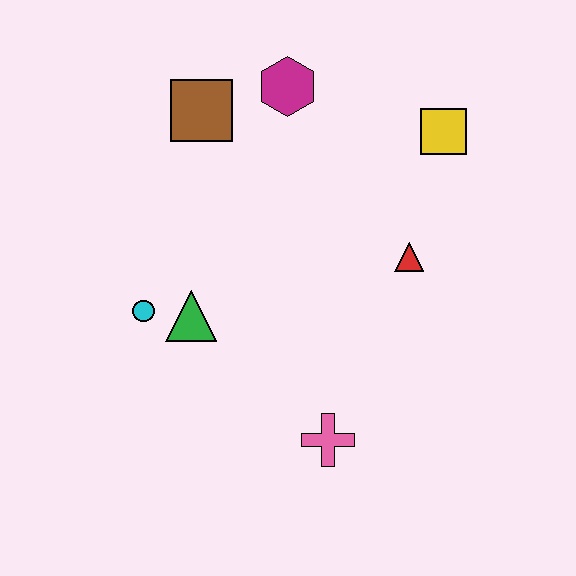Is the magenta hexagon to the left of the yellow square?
Yes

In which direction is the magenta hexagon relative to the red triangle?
The magenta hexagon is above the red triangle.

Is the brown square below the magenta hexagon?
Yes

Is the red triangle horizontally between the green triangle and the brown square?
No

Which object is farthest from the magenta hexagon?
The pink cross is farthest from the magenta hexagon.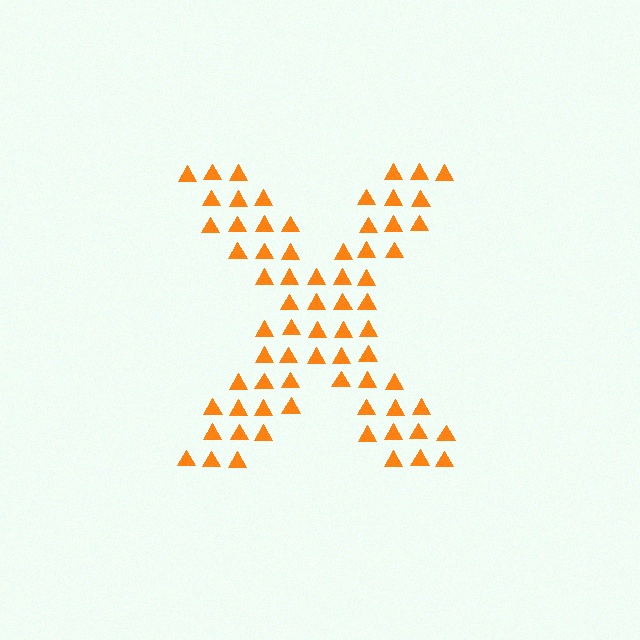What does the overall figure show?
The overall figure shows the letter X.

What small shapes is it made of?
It is made of small triangles.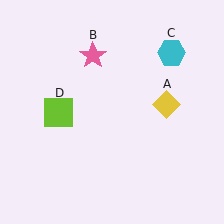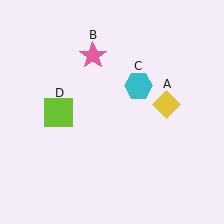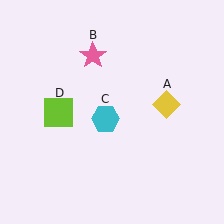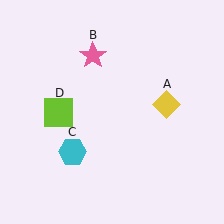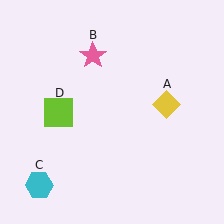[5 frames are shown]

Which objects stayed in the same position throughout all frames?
Yellow diamond (object A) and pink star (object B) and lime square (object D) remained stationary.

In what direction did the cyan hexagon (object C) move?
The cyan hexagon (object C) moved down and to the left.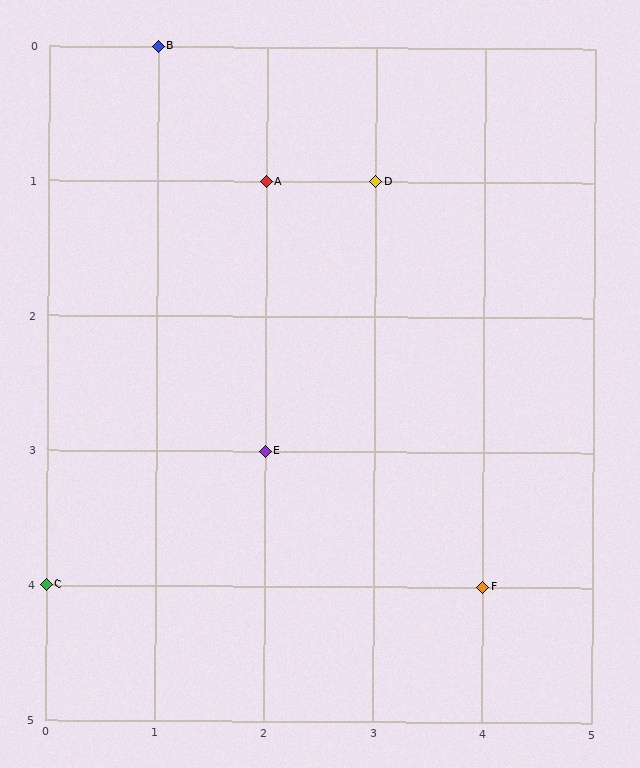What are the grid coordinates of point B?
Point B is at grid coordinates (1, 0).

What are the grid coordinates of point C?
Point C is at grid coordinates (0, 4).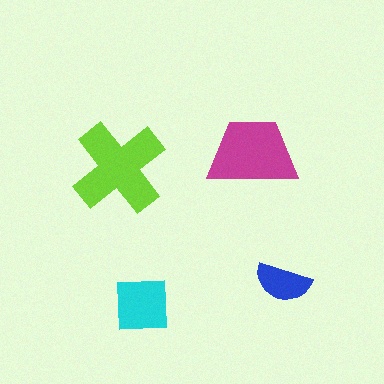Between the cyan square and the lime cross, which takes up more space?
The lime cross.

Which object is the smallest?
The blue semicircle.